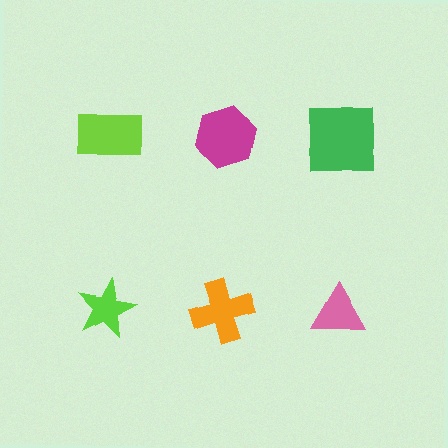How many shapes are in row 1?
3 shapes.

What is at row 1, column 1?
A lime rectangle.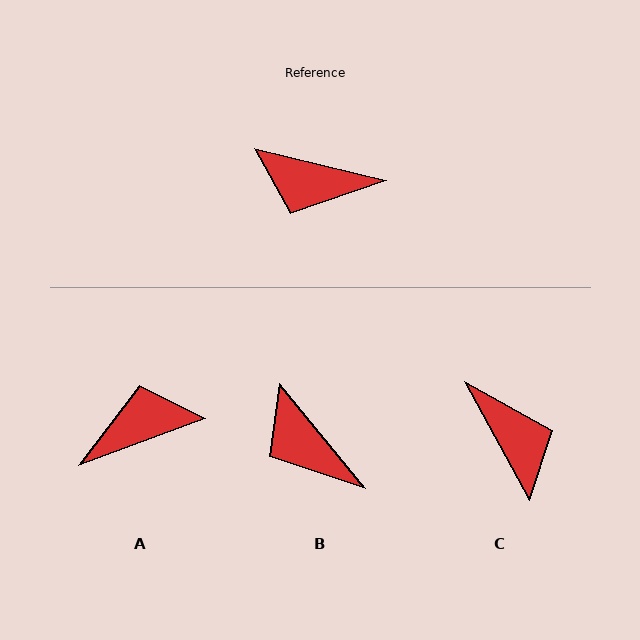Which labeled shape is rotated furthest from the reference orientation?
A, about 146 degrees away.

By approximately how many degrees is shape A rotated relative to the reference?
Approximately 146 degrees clockwise.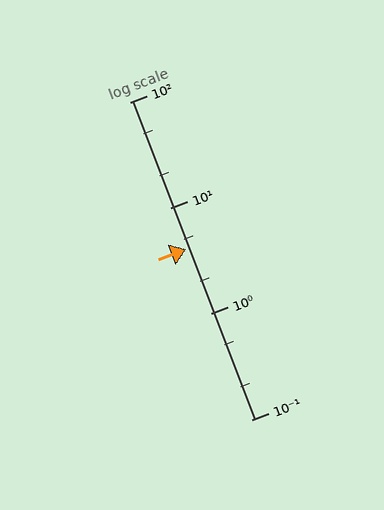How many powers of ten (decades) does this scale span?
The scale spans 3 decades, from 0.1 to 100.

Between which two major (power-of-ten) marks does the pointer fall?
The pointer is between 1 and 10.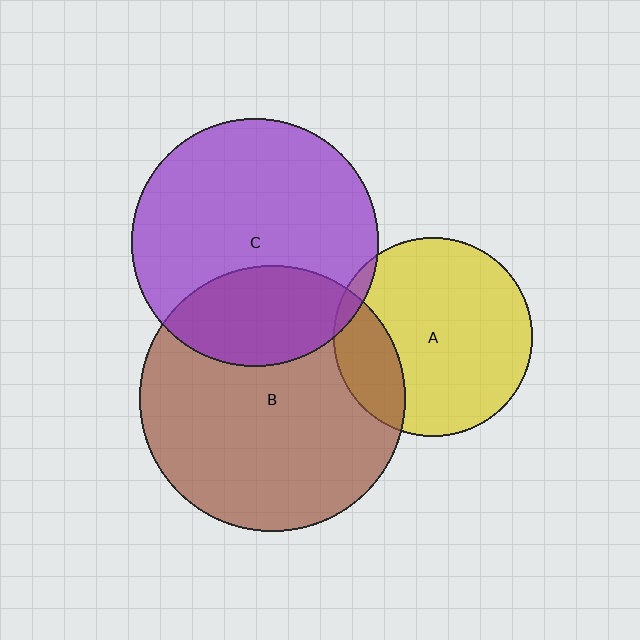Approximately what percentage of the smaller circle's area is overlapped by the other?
Approximately 20%.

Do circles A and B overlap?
Yes.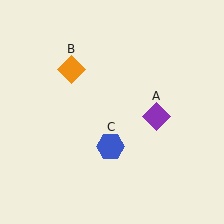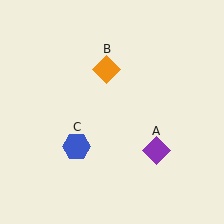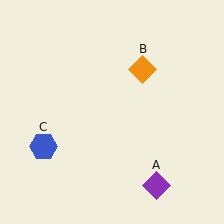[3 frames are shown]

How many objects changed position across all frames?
3 objects changed position: purple diamond (object A), orange diamond (object B), blue hexagon (object C).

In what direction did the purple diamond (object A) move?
The purple diamond (object A) moved down.